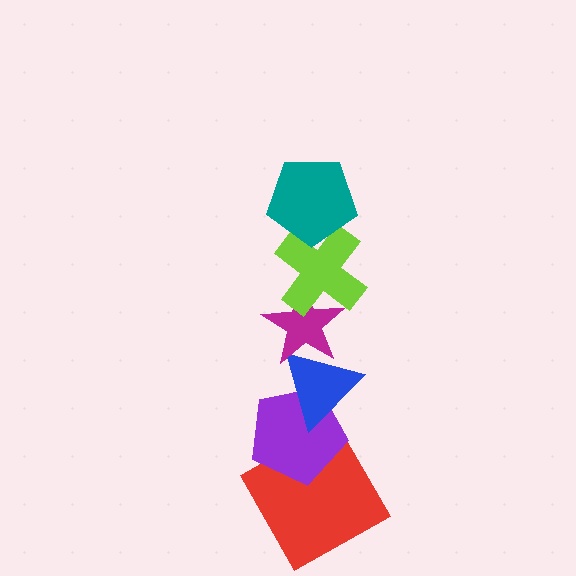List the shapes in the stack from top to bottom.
From top to bottom: the teal pentagon, the lime cross, the magenta star, the blue triangle, the purple pentagon, the red square.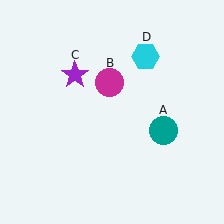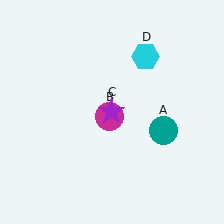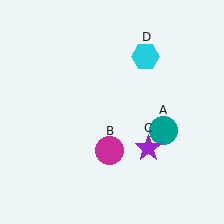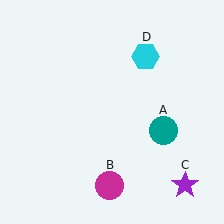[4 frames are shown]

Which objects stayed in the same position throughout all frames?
Teal circle (object A) and cyan hexagon (object D) remained stationary.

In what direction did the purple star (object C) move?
The purple star (object C) moved down and to the right.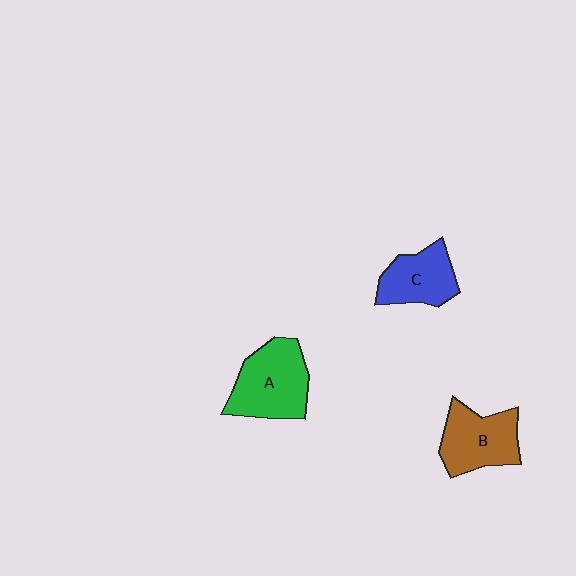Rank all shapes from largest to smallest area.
From largest to smallest: A (green), B (brown), C (blue).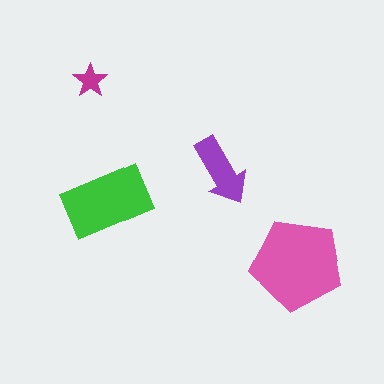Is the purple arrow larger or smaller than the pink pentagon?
Smaller.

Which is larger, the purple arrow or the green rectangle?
The green rectangle.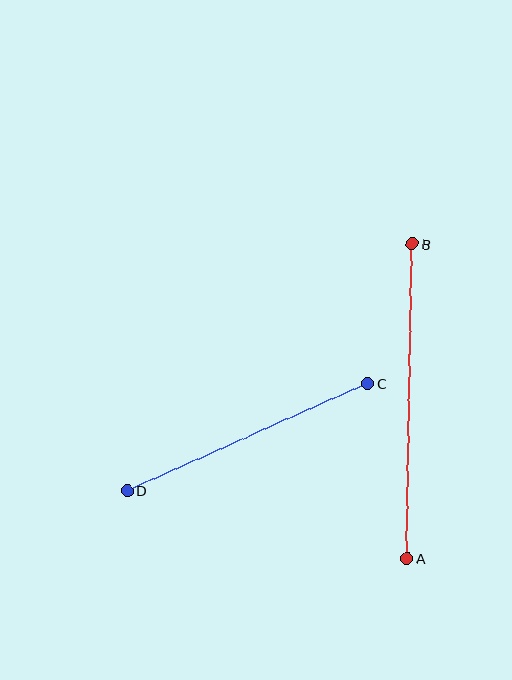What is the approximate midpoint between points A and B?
The midpoint is at approximately (410, 401) pixels.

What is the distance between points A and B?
The distance is approximately 314 pixels.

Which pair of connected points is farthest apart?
Points A and B are farthest apart.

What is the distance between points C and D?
The distance is approximately 263 pixels.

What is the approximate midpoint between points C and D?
The midpoint is at approximately (247, 437) pixels.